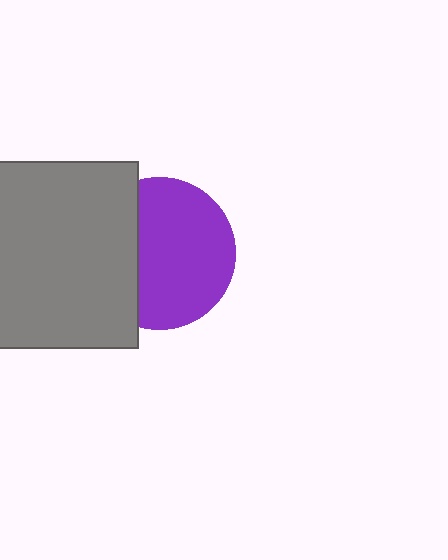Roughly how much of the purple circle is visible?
Most of it is visible (roughly 67%).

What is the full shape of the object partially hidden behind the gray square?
The partially hidden object is a purple circle.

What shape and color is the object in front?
The object in front is a gray square.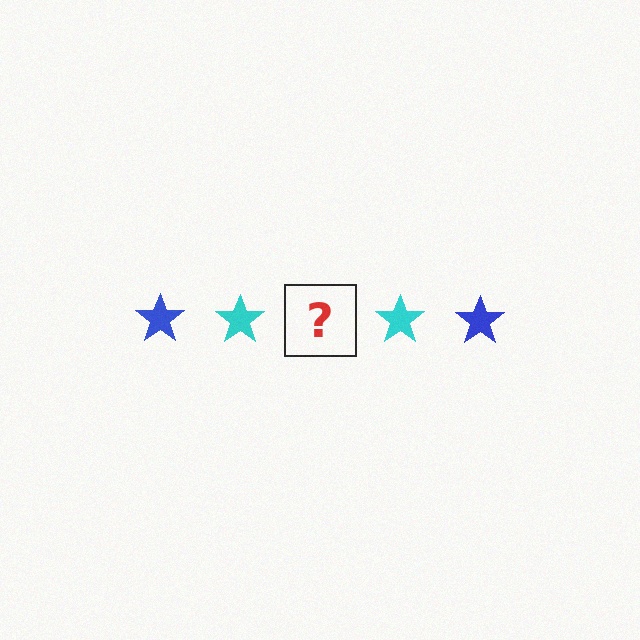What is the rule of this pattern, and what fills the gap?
The rule is that the pattern cycles through blue, cyan stars. The gap should be filled with a blue star.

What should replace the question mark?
The question mark should be replaced with a blue star.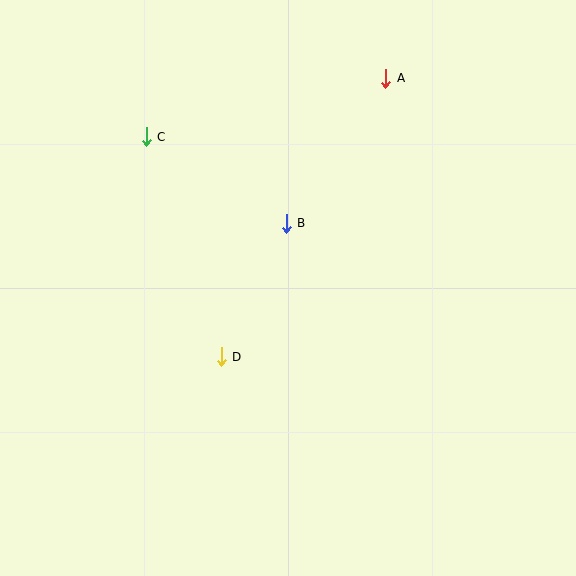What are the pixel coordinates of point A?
Point A is at (386, 78).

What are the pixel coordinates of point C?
Point C is at (146, 137).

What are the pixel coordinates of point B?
Point B is at (286, 223).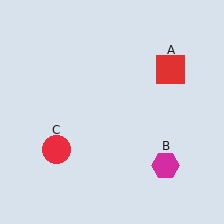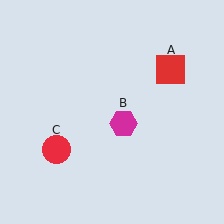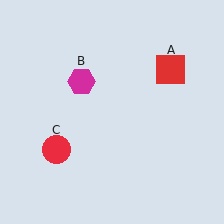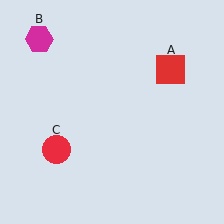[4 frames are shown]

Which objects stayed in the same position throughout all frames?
Red square (object A) and red circle (object C) remained stationary.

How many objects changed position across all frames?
1 object changed position: magenta hexagon (object B).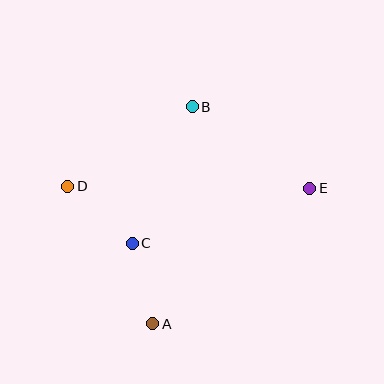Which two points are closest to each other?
Points A and C are closest to each other.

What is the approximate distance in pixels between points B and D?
The distance between B and D is approximately 148 pixels.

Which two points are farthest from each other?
Points D and E are farthest from each other.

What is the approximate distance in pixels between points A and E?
The distance between A and E is approximately 207 pixels.